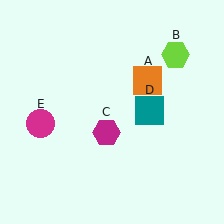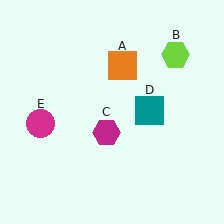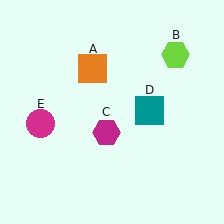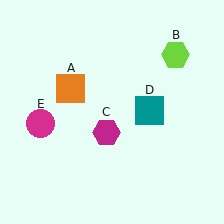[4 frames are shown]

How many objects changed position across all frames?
1 object changed position: orange square (object A).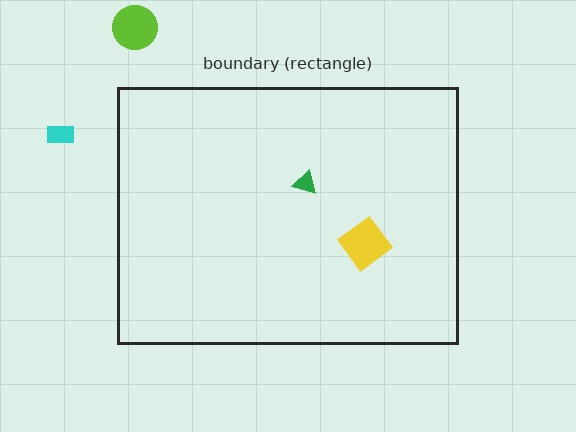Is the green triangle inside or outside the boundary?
Inside.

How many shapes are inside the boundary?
2 inside, 2 outside.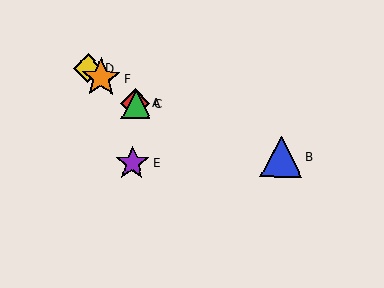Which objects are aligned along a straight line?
Objects A, C, D, F are aligned along a straight line.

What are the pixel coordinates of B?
Object B is at (281, 157).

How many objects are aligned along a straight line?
4 objects (A, C, D, F) are aligned along a straight line.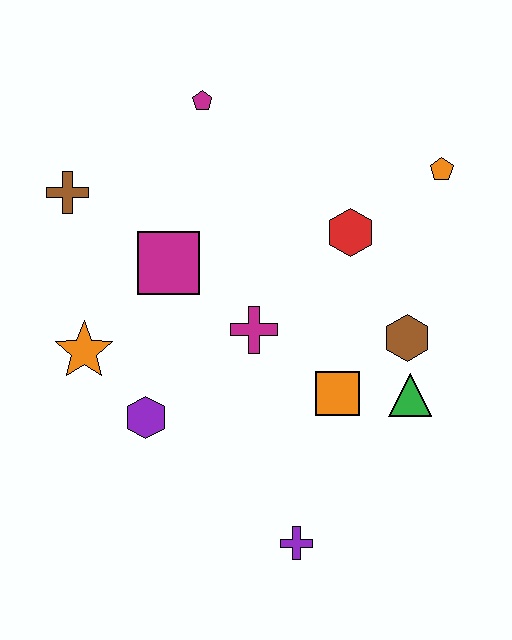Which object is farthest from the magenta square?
The purple cross is farthest from the magenta square.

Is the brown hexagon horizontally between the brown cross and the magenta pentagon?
No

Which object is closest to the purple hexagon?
The orange star is closest to the purple hexagon.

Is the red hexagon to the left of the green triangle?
Yes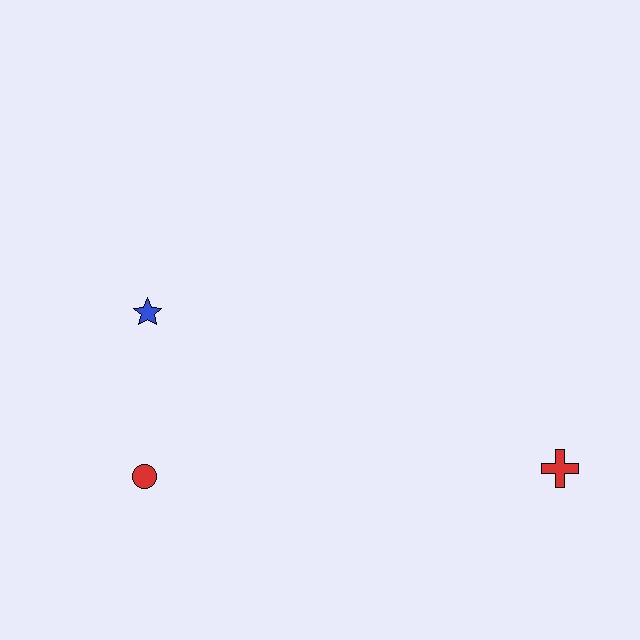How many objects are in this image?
There are 3 objects.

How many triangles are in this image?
There are no triangles.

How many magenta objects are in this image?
There are no magenta objects.